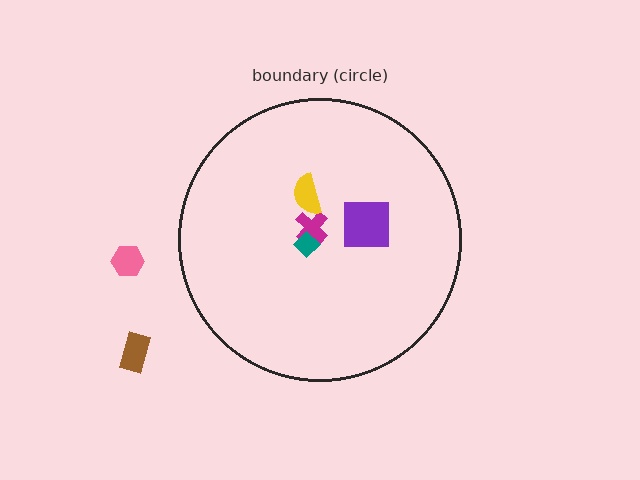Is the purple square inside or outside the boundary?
Inside.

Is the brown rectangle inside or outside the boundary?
Outside.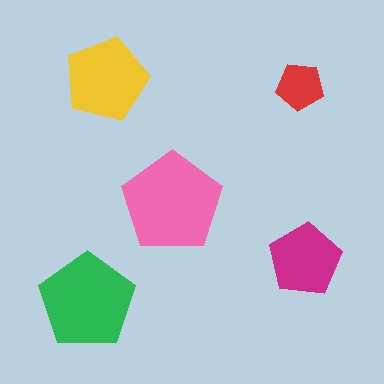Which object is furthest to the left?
The green pentagon is leftmost.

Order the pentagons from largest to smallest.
the pink one, the green one, the yellow one, the magenta one, the red one.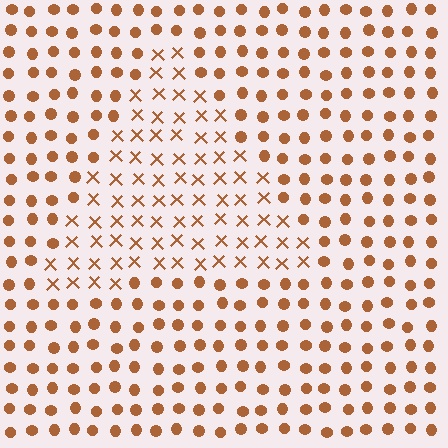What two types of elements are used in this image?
The image uses X marks inside the triangle region and circles outside it.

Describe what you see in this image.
The image is filled with small brown elements arranged in a uniform grid. A triangle-shaped region contains X marks, while the surrounding area contains circles. The boundary is defined purely by the change in element shape.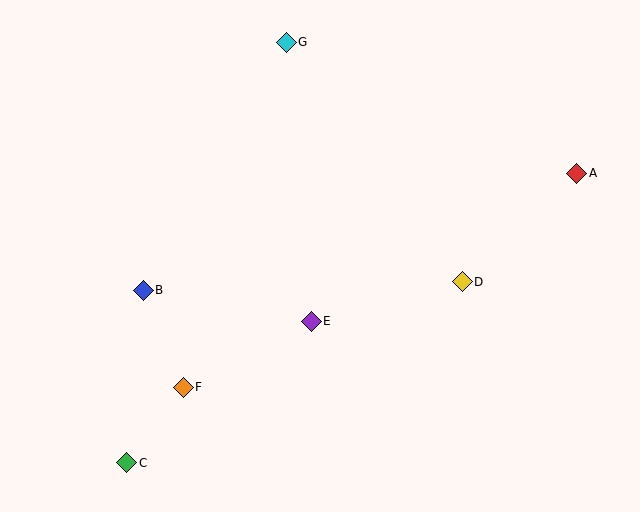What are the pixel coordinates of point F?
Point F is at (183, 387).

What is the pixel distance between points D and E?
The distance between D and E is 156 pixels.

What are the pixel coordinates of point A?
Point A is at (577, 173).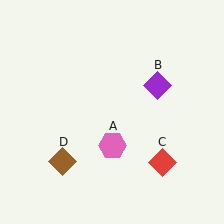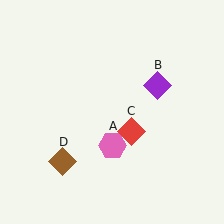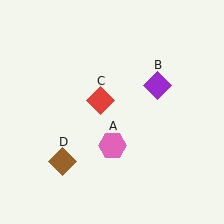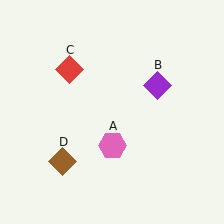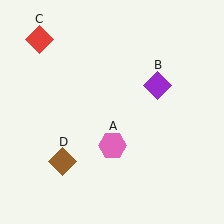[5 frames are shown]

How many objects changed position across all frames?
1 object changed position: red diamond (object C).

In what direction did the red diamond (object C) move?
The red diamond (object C) moved up and to the left.